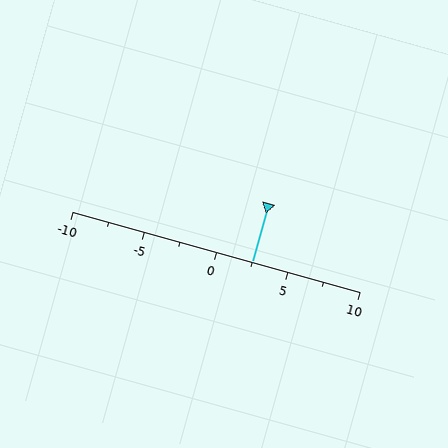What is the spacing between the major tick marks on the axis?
The major ticks are spaced 5 apart.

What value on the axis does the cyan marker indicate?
The marker indicates approximately 2.5.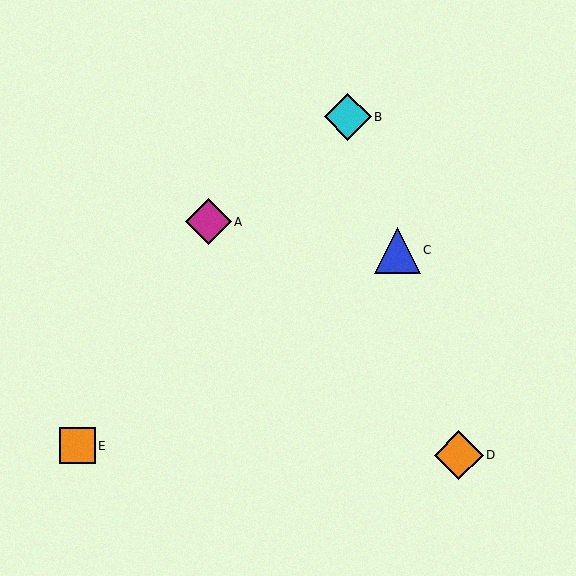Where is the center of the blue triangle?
The center of the blue triangle is at (397, 250).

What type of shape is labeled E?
Shape E is an orange square.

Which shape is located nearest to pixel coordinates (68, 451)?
The orange square (labeled E) at (77, 446) is nearest to that location.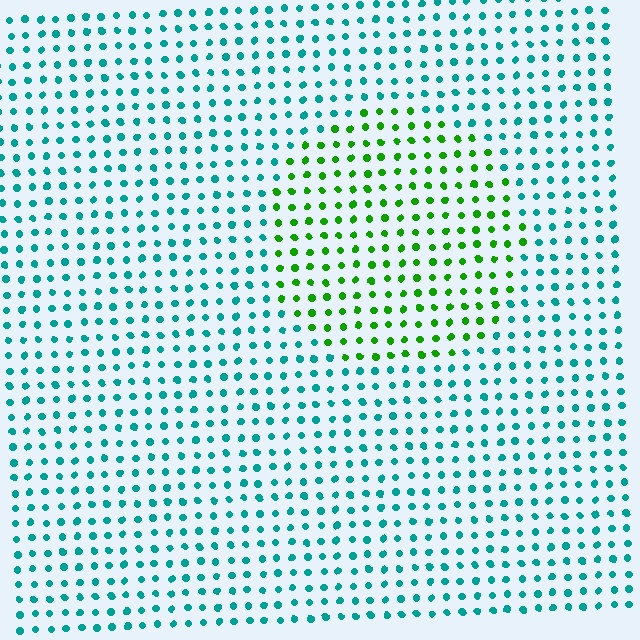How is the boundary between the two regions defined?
The boundary is defined purely by a slight shift in hue (about 61 degrees). Spacing, size, and orientation are identical on both sides.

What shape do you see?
I see a circle.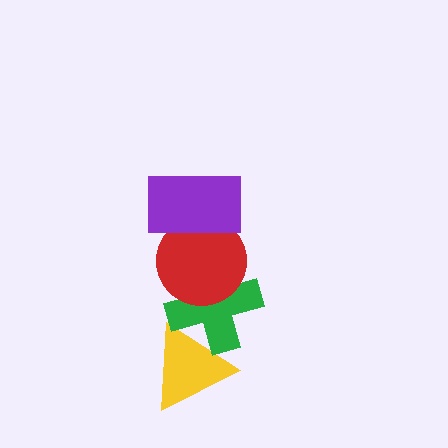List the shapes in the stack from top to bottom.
From top to bottom: the purple rectangle, the red circle, the green cross, the yellow triangle.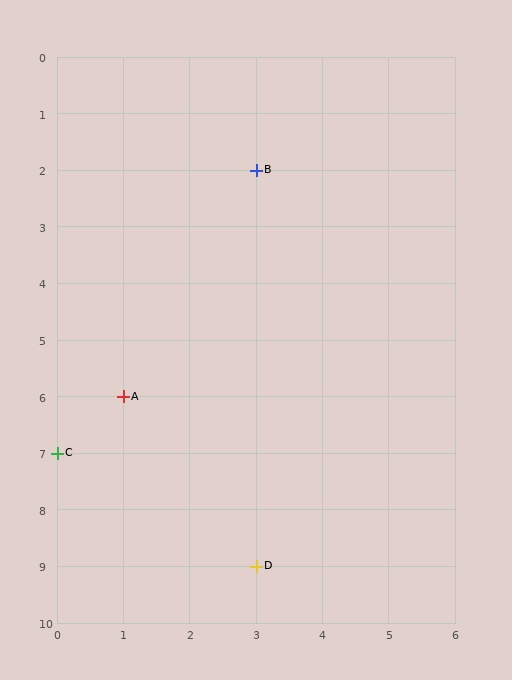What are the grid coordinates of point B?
Point B is at grid coordinates (3, 2).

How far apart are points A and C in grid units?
Points A and C are 1 column and 1 row apart (about 1.4 grid units diagonally).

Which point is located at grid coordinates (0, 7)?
Point C is at (0, 7).